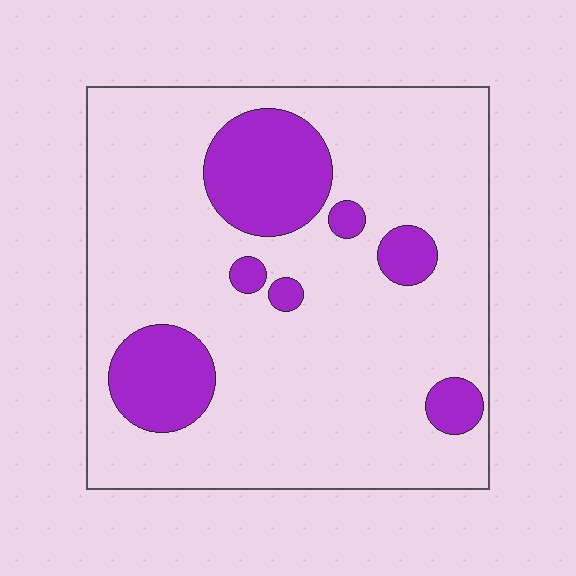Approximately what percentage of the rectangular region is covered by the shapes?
Approximately 20%.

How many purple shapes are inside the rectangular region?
7.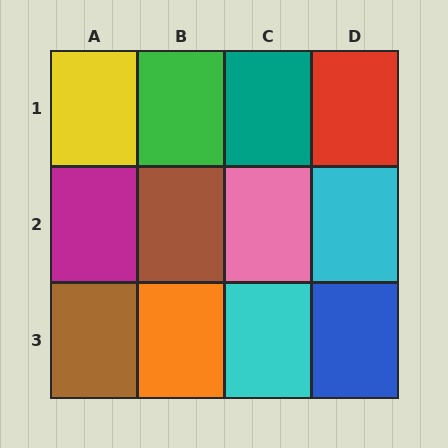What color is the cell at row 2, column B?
Brown.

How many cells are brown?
2 cells are brown.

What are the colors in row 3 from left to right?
Brown, orange, cyan, blue.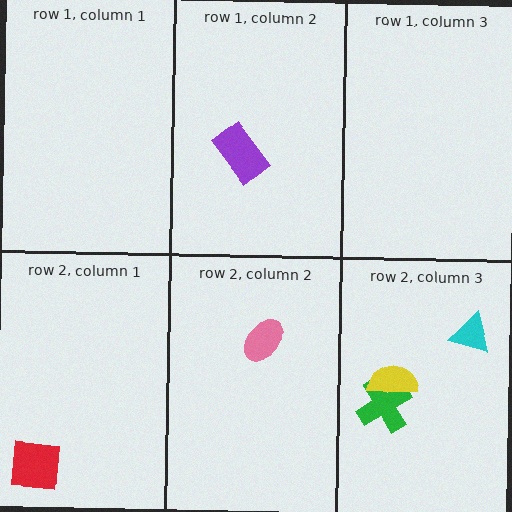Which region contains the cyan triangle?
The row 2, column 3 region.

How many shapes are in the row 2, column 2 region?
1.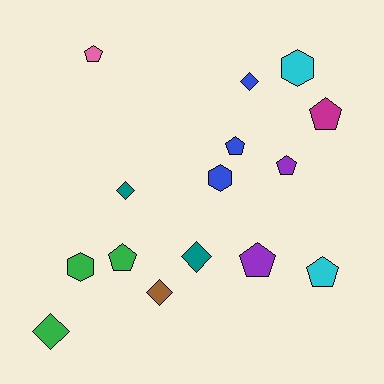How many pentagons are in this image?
There are 7 pentagons.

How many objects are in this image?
There are 15 objects.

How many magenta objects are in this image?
There is 1 magenta object.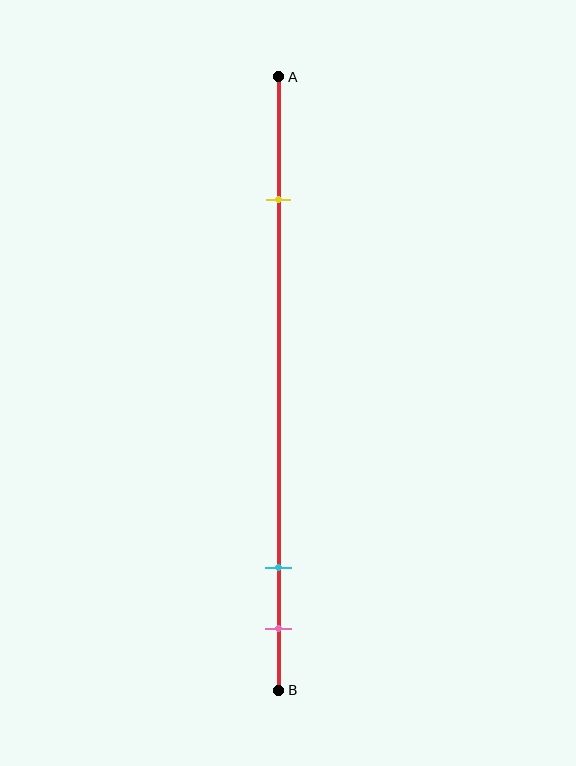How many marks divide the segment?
There are 3 marks dividing the segment.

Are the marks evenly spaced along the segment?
No, the marks are not evenly spaced.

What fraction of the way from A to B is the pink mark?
The pink mark is approximately 90% (0.9) of the way from A to B.